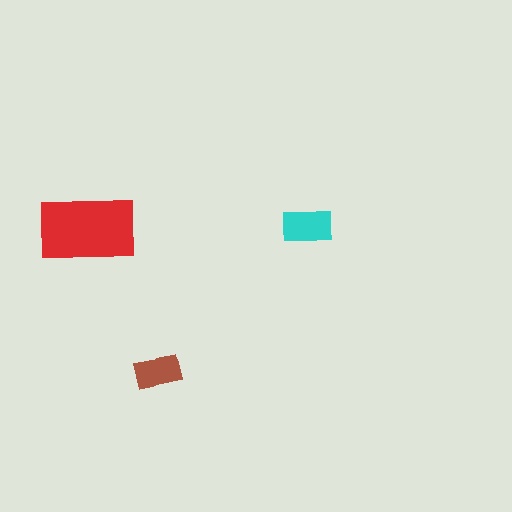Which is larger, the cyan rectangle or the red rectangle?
The red one.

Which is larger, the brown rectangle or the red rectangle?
The red one.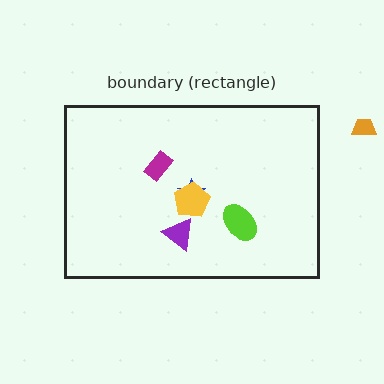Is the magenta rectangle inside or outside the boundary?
Inside.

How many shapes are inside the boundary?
5 inside, 1 outside.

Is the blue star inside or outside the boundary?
Inside.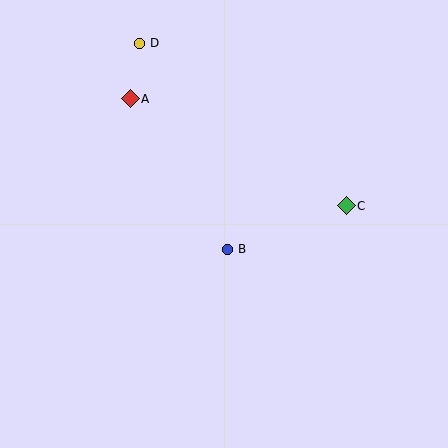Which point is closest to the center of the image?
Point B at (227, 249) is closest to the center.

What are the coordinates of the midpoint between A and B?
The midpoint between A and B is at (179, 174).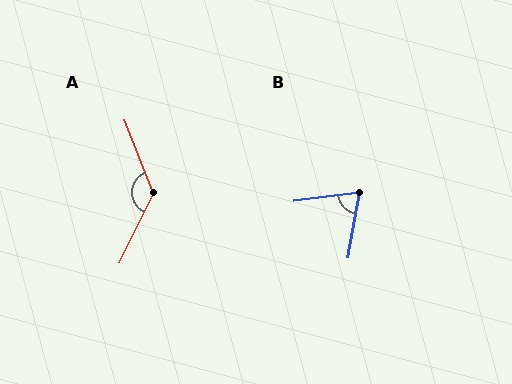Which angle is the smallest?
B, at approximately 72 degrees.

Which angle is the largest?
A, at approximately 133 degrees.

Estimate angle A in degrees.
Approximately 133 degrees.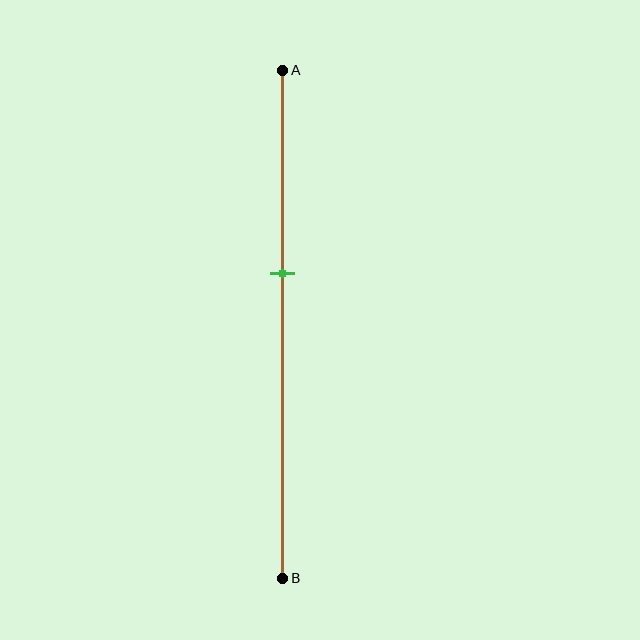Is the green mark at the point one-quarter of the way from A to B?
No, the mark is at about 40% from A, not at the 25% one-quarter point.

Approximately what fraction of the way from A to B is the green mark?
The green mark is approximately 40% of the way from A to B.